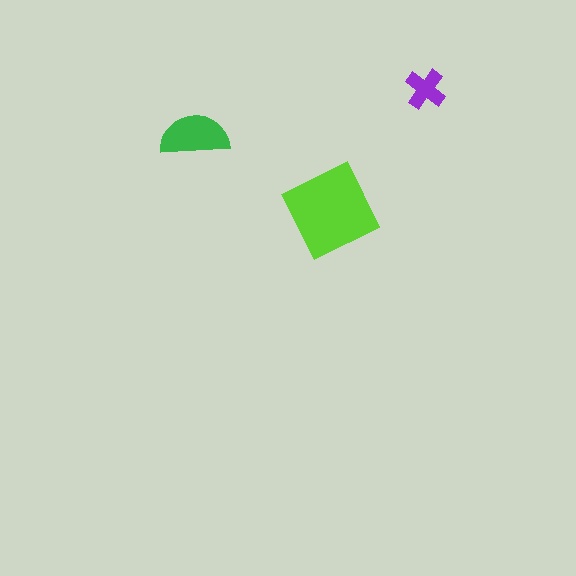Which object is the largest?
The lime diamond.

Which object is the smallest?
The purple cross.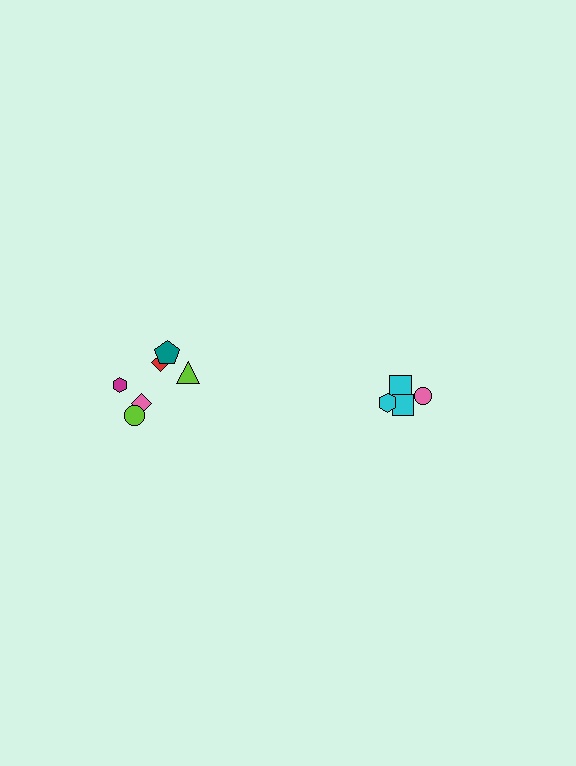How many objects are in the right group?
There are 4 objects.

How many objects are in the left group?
There are 6 objects.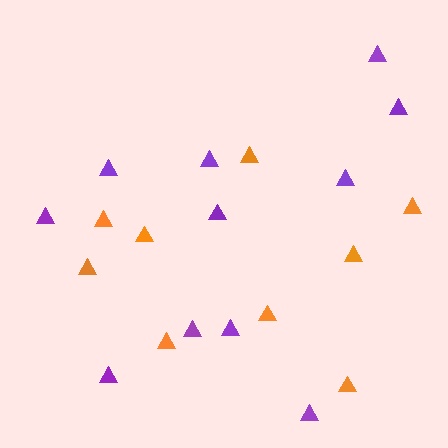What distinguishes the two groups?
There are 2 groups: one group of orange triangles (9) and one group of purple triangles (11).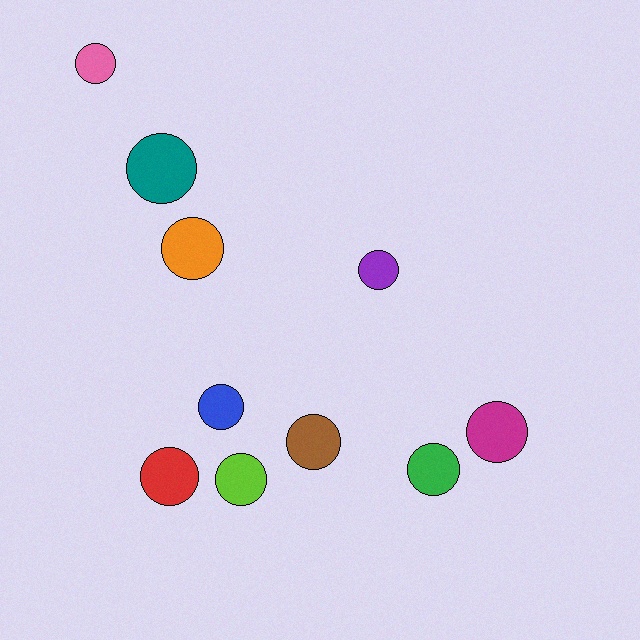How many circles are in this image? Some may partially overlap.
There are 10 circles.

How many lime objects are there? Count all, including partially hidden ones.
There is 1 lime object.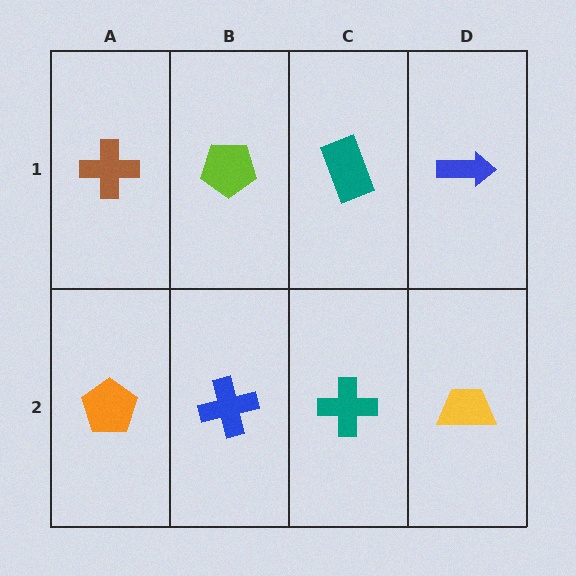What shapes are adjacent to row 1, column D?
A yellow trapezoid (row 2, column D), a teal rectangle (row 1, column C).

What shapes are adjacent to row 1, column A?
An orange pentagon (row 2, column A), a lime pentagon (row 1, column B).